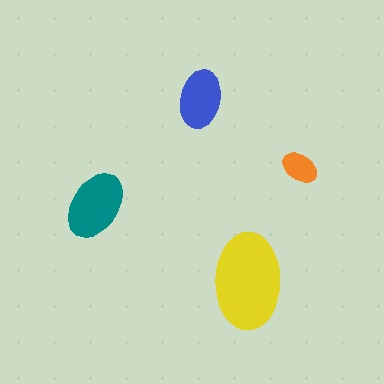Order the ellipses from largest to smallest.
the yellow one, the teal one, the blue one, the orange one.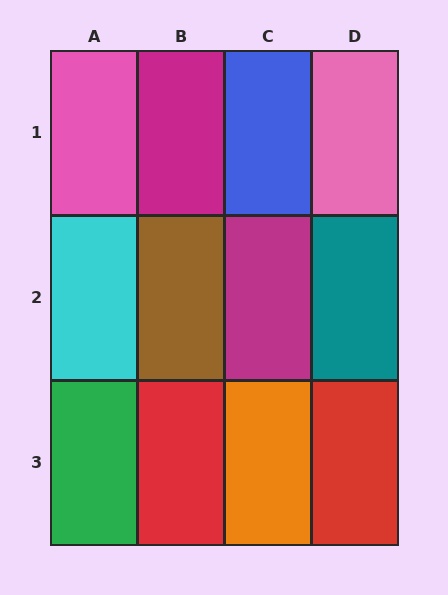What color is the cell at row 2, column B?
Brown.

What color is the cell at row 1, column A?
Pink.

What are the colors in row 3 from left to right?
Green, red, orange, red.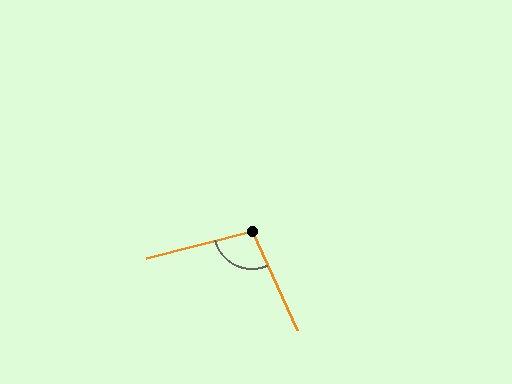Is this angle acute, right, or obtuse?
It is obtuse.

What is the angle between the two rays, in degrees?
Approximately 100 degrees.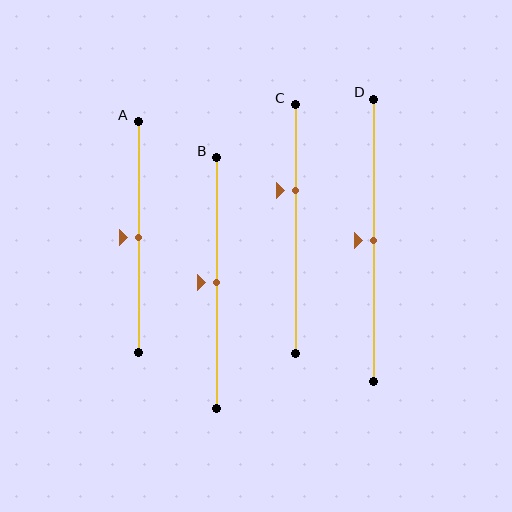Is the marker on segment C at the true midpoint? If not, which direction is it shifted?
No, the marker on segment C is shifted upward by about 16% of the segment length.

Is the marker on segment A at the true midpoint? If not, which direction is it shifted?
Yes, the marker on segment A is at the true midpoint.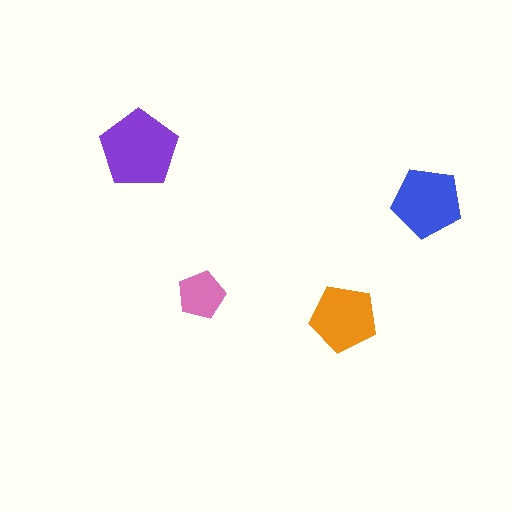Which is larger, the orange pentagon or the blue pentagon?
The blue one.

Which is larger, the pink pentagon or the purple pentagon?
The purple one.